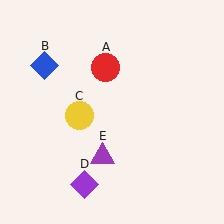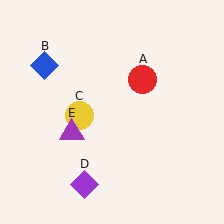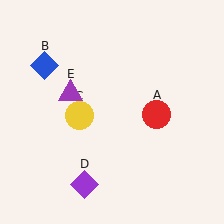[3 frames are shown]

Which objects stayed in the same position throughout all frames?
Blue diamond (object B) and yellow circle (object C) and purple diamond (object D) remained stationary.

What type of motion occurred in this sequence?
The red circle (object A), purple triangle (object E) rotated clockwise around the center of the scene.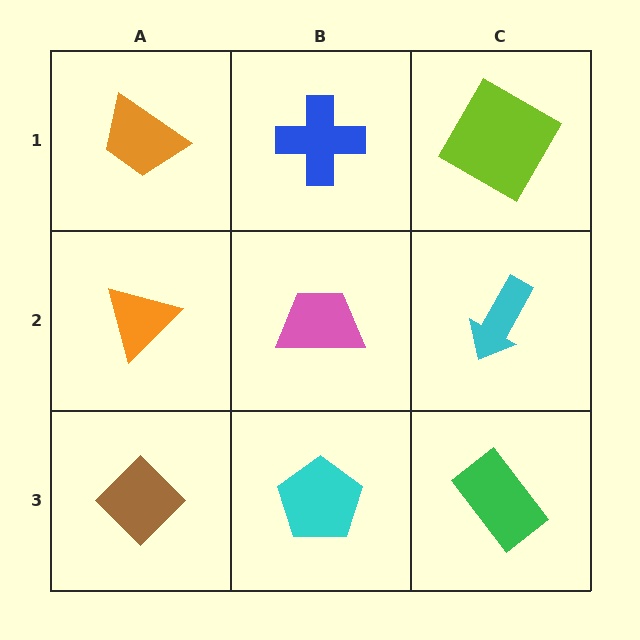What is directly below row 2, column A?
A brown diamond.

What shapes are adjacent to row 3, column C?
A cyan arrow (row 2, column C), a cyan pentagon (row 3, column B).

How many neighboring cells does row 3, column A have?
2.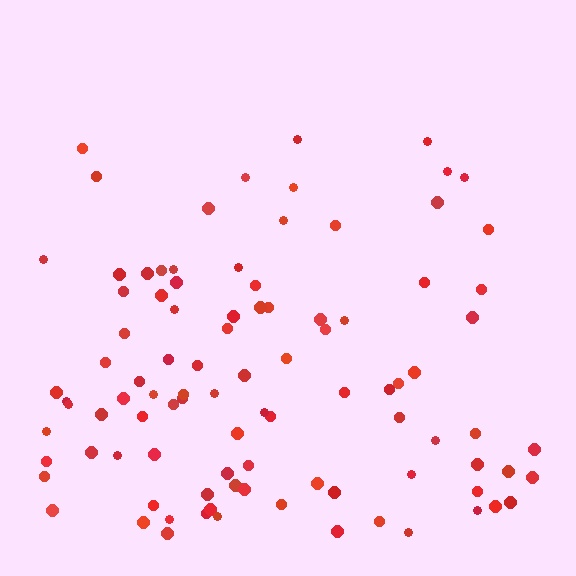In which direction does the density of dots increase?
From top to bottom, with the bottom side densest.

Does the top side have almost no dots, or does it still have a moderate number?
Still a moderate number, just noticeably fewer than the bottom.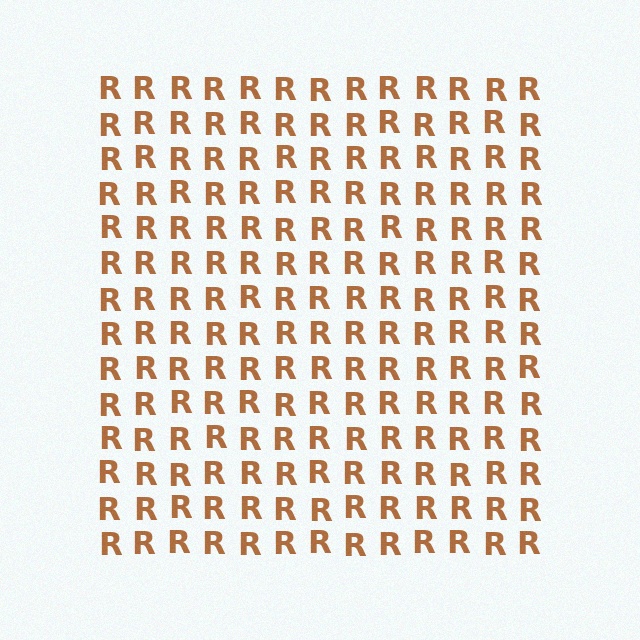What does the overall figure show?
The overall figure shows a square.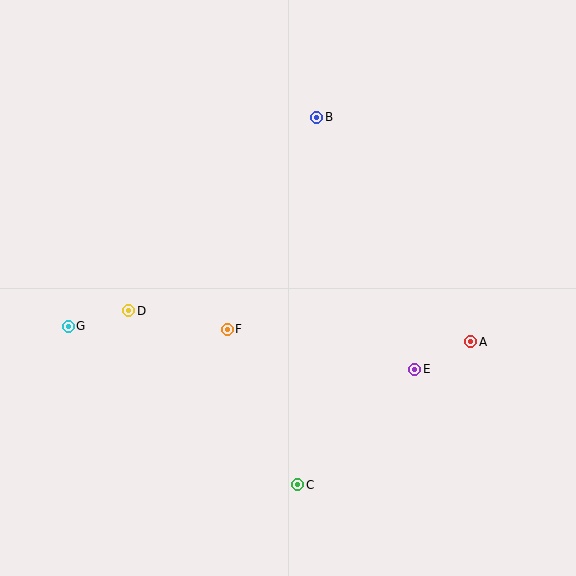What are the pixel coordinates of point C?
Point C is at (298, 485).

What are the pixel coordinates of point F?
Point F is at (227, 329).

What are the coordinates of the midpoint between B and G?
The midpoint between B and G is at (193, 222).